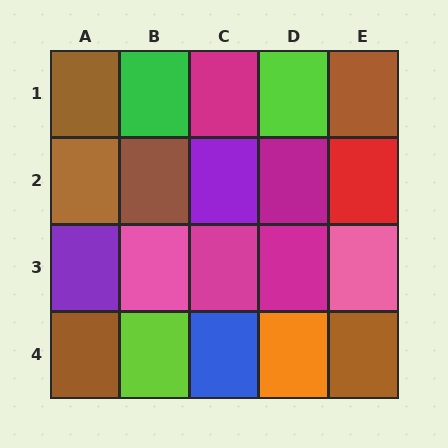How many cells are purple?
2 cells are purple.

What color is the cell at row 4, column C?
Blue.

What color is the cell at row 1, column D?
Lime.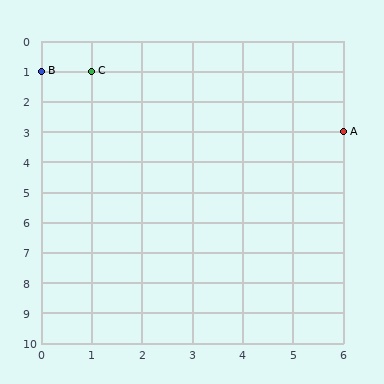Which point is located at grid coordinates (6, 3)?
Point A is at (6, 3).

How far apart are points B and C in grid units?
Points B and C are 1 column apart.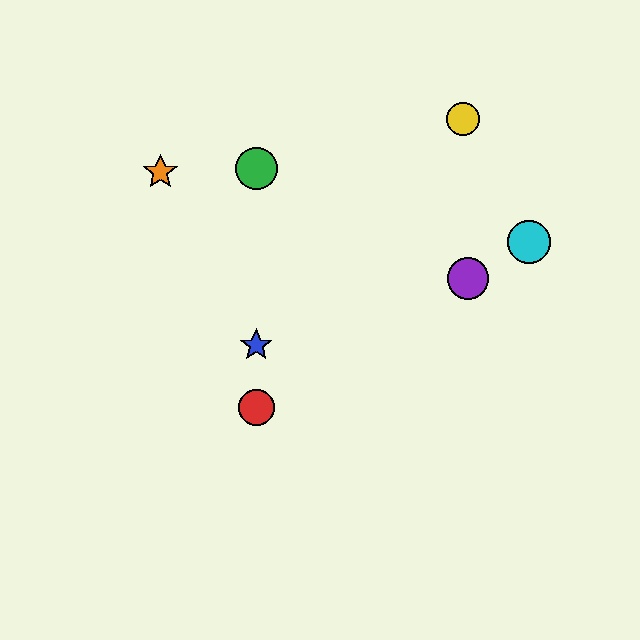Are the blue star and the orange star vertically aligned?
No, the blue star is at x≈256 and the orange star is at x≈160.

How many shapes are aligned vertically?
3 shapes (the red circle, the blue star, the green circle) are aligned vertically.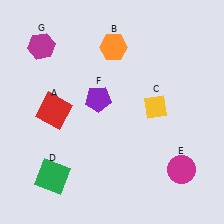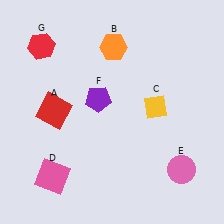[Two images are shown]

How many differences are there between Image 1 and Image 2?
There are 3 differences between the two images.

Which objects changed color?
D changed from green to pink. E changed from magenta to pink. G changed from magenta to red.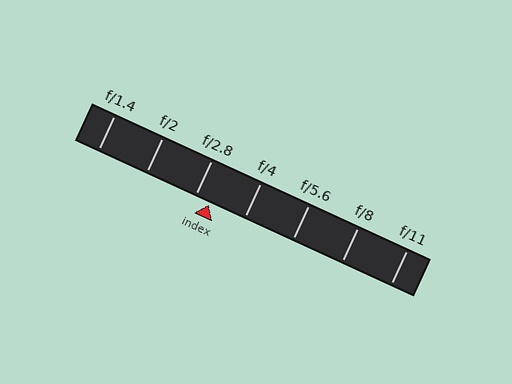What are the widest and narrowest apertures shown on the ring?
The widest aperture shown is f/1.4 and the narrowest is f/11.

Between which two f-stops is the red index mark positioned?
The index mark is between f/2.8 and f/4.